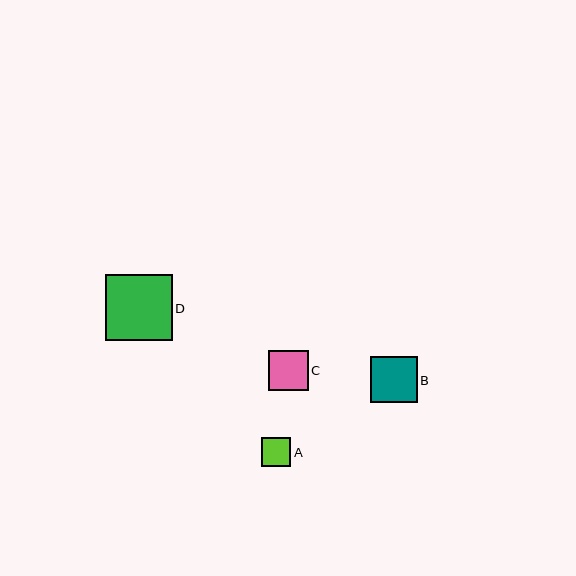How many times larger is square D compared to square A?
Square D is approximately 2.3 times the size of square A.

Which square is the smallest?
Square A is the smallest with a size of approximately 29 pixels.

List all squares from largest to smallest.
From largest to smallest: D, B, C, A.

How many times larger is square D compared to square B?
Square D is approximately 1.4 times the size of square B.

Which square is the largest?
Square D is the largest with a size of approximately 66 pixels.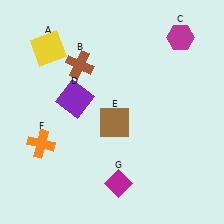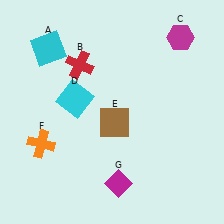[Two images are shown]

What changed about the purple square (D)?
In Image 1, D is purple. In Image 2, it changed to cyan.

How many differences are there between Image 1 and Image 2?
There are 3 differences between the two images.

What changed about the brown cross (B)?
In Image 1, B is brown. In Image 2, it changed to red.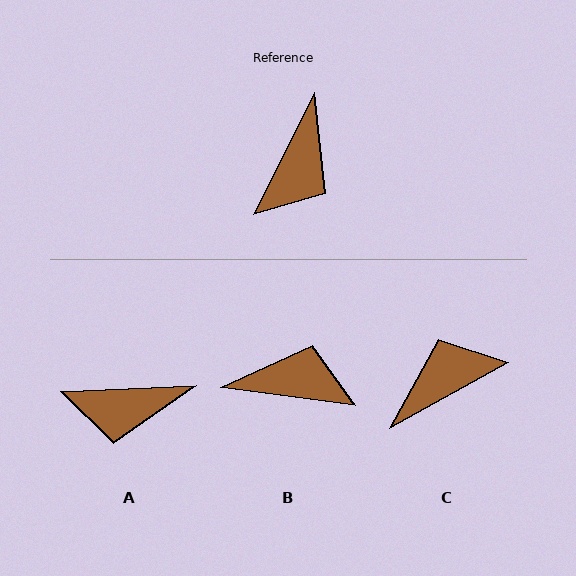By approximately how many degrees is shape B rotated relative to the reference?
Approximately 109 degrees counter-clockwise.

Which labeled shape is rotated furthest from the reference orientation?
C, about 145 degrees away.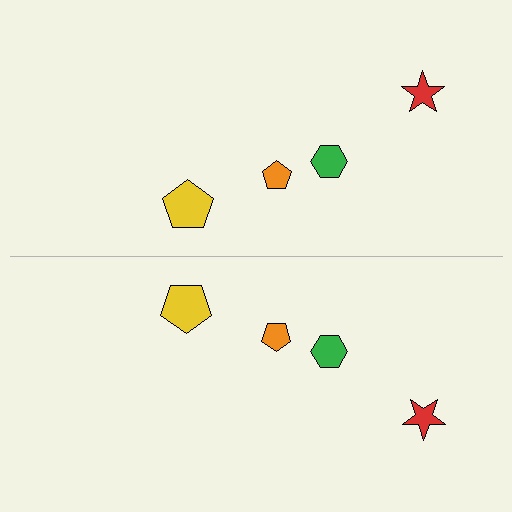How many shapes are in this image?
There are 8 shapes in this image.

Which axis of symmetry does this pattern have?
The pattern has a horizontal axis of symmetry running through the center of the image.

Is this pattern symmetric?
Yes, this pattern has bilateral (reflection) symmetry.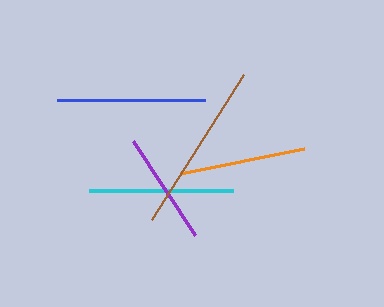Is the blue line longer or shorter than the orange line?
The blue line is longer than the orange line.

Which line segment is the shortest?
The purple line is the shortest at approximately 113 pixels.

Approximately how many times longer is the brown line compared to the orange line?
The brown line is approximately 1.3 times the length of the orange line.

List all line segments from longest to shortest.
From longest to shortest: brown, blue, cyan, orange, purple.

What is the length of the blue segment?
The blue segment is approximately 148 pixels long.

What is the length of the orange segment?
The orange segment is approximately 127 pixels long.